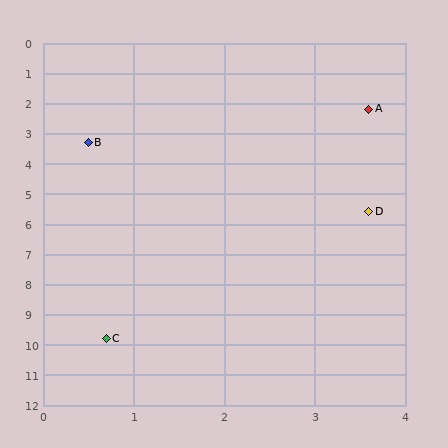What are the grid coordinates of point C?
Point C is at approximately (0.7, 9.8).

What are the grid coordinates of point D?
Point D is at approximately (3.6, 5.6).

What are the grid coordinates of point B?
Point B is at approximately (0.5, 3.3).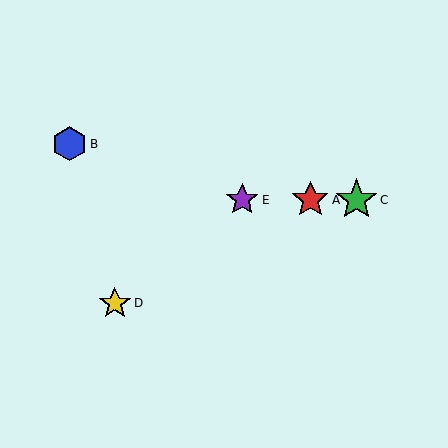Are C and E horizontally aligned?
Yes, both are at y≈200.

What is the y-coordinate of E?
Object E is at y≈200.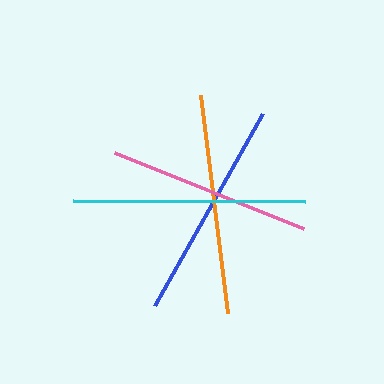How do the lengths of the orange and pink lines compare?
The orange and pink lines are approximately the same length.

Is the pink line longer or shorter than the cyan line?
The cyan line is longer than the pink line.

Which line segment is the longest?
The cyan line is the longest at approximately 232 pixels.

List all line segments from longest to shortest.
From longest to shortest: cyan, blue, orange, pink.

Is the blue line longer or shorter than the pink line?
The blue line is longer than the pink line.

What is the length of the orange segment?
The orange segment is approximately 220 pixels long.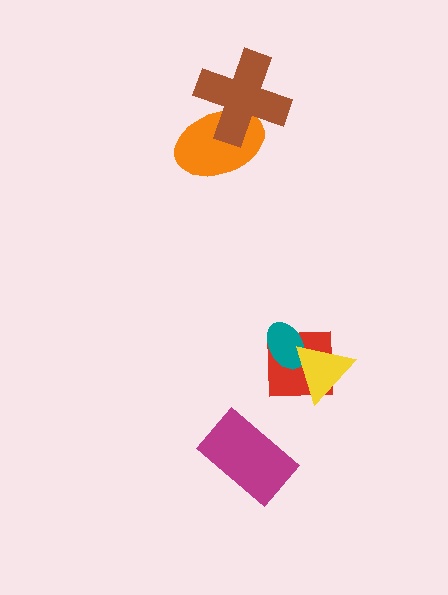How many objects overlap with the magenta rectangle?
0 objects overlap with the magenta rectangle.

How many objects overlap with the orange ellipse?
1 object overlaps with the orange ellipse.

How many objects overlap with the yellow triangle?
2 objects overlap with the yellow triangle.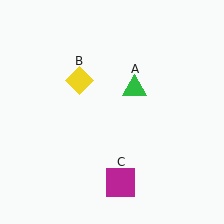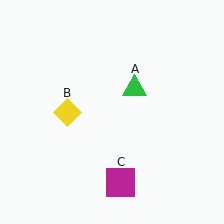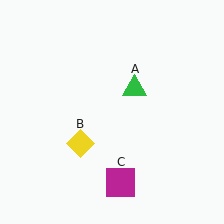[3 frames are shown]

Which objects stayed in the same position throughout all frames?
Green triangle (object A) and magenta square (object C) remained stationary.